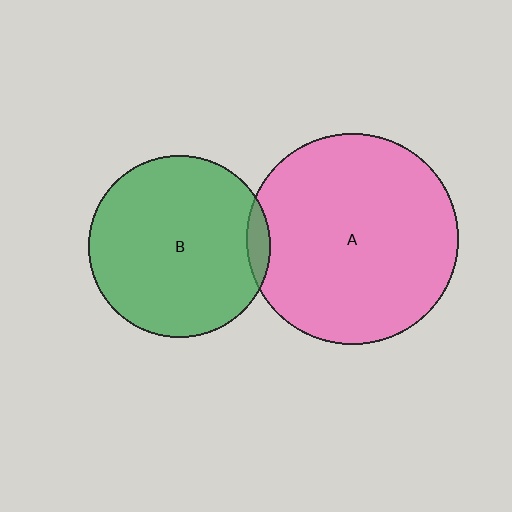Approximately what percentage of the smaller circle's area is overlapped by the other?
Approximately 5%.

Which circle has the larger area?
Circle A (pink).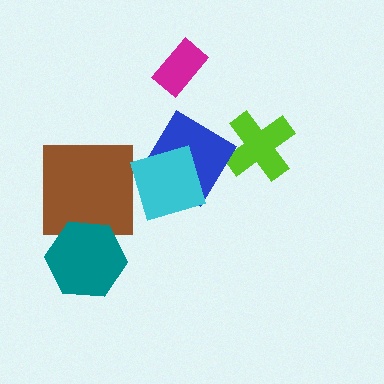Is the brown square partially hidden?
Yes, it is partially covered by another shape.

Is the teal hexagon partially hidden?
No, no other shape covers it.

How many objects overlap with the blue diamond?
1 object overlaps with the blue diamond.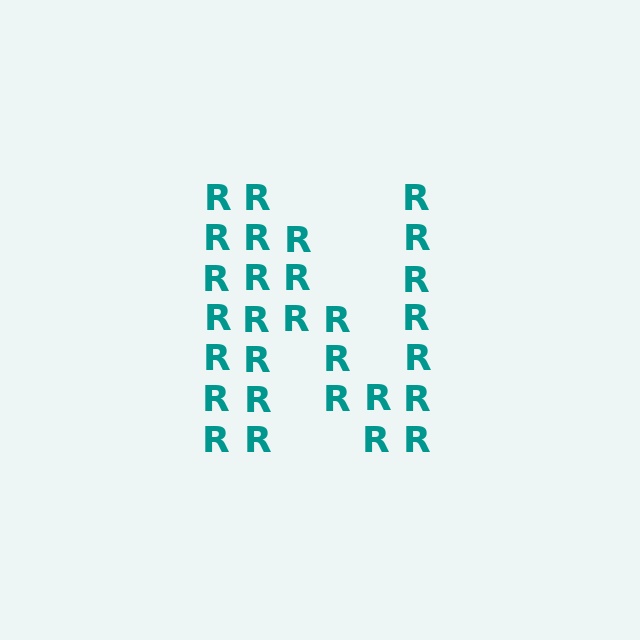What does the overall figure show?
The overall figure shows the letter N.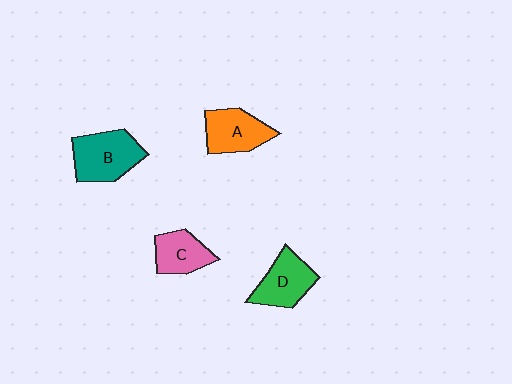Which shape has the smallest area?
Shape C (pink).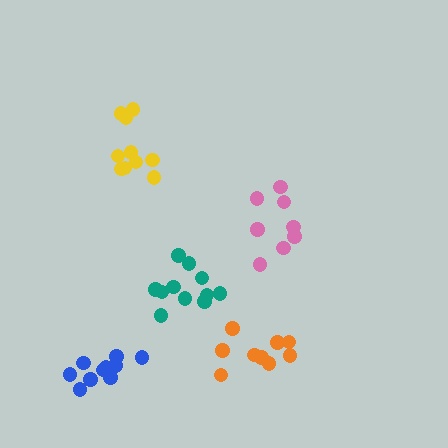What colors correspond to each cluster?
The clusters are colored: teal, yellow, blue, orange, pink.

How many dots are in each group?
Group 1: 11 dots, Group 2: 10 dots, Group 3: 10 dots, Group 4: 9 dots, Group 5: 8 dots (48 total).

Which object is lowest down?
The blue cluster is bottommost.